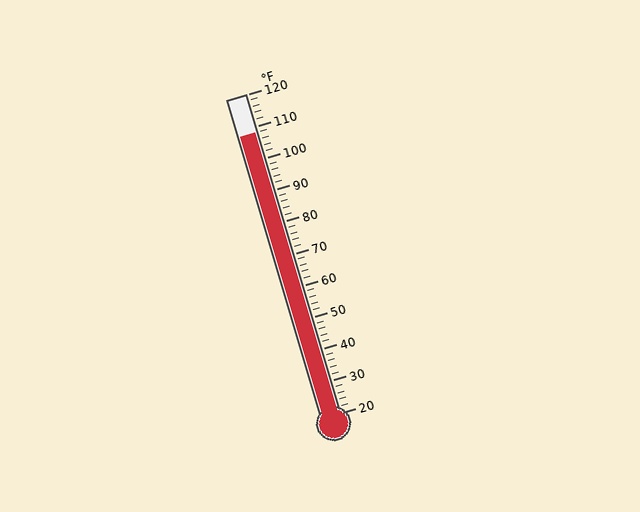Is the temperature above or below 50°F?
The temperature is above 50°F.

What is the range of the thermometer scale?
The thermometer scale ranges from 20°F to 120°F.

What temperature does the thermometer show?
The thermometer shows approximately 108°F.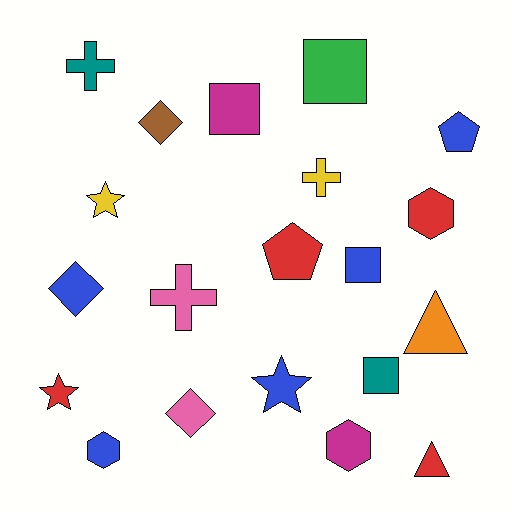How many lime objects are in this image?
There are no lime objects.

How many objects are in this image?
There are 20 objects.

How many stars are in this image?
There are 3 stars.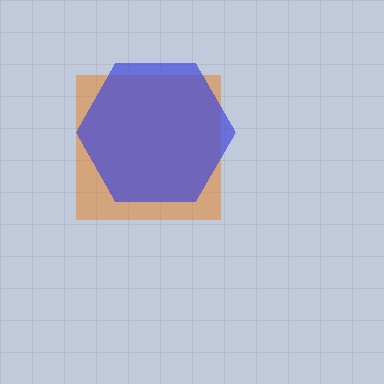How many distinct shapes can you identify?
There are 2 distinct shapes: an orange square, a blue hexagon.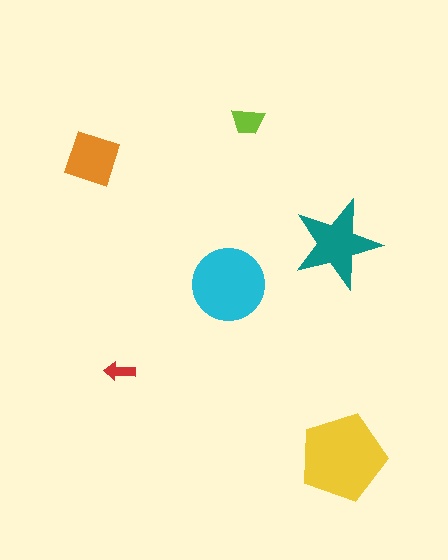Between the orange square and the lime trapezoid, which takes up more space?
The orange square.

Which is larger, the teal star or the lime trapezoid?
The teal star.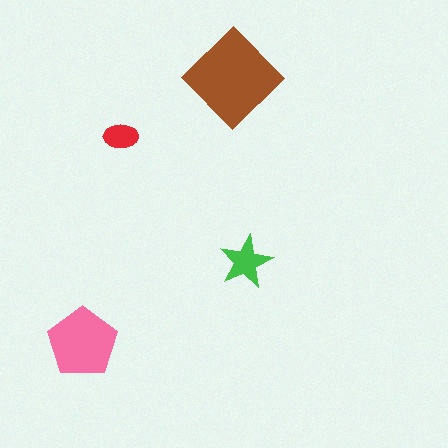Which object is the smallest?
The red ellipse.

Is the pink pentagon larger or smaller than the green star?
Larger.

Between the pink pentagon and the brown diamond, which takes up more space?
The brown diamond.